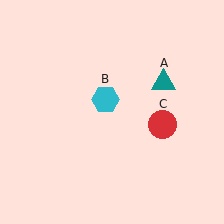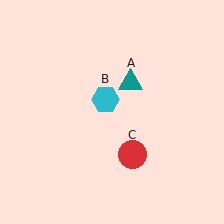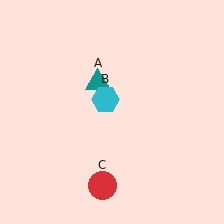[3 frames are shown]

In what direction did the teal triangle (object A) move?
The teal triangle (object A) moved left.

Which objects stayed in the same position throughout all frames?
Cyan hexagon (object B) remained stationary.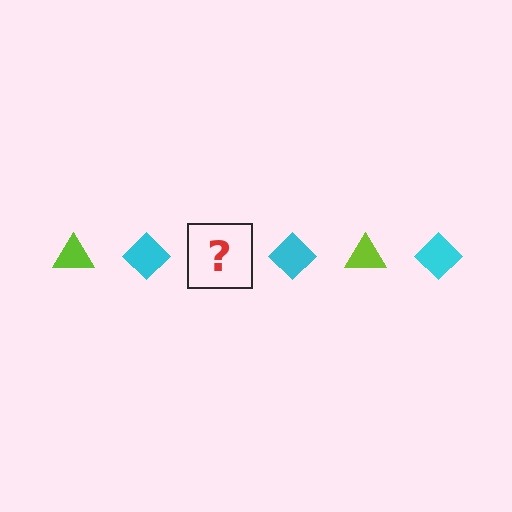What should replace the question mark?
The question mark should be replaced with a lime triangle.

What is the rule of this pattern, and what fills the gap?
The rule is that the pattern alternates between lime triangle and cyan diamond. The gap should be filled with a lime triangle.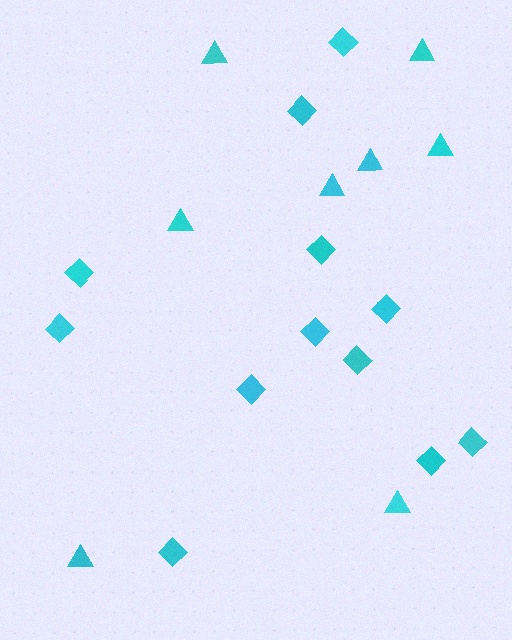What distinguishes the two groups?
There are 2 groups: one group of triangles (8) and one group of diamonds (12).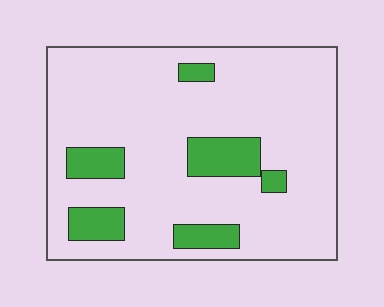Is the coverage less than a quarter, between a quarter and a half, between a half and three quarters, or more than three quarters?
Less than a quarter.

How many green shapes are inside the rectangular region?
6.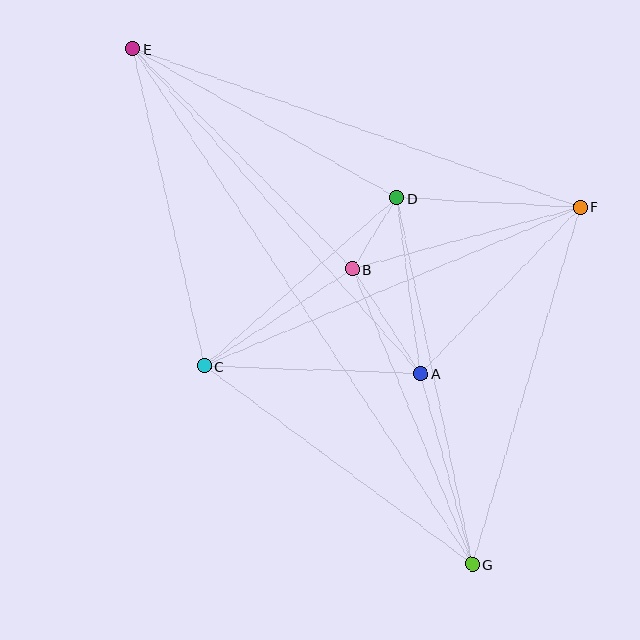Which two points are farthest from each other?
Points E and G are farthest from each other.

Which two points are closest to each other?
Points B and D are closest to each other.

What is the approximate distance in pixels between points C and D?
The distance between C and D is approximately 255 pixels.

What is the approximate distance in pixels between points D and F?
The distance between D and F is approximately 184 pixels.